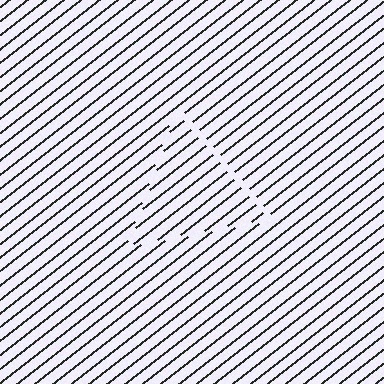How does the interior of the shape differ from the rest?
The interior of the shape contains the same grating, shifted by half a period — the contour is defined by the phase discontinuity where line-ends from the inner and outer gratings abut.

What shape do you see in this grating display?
An illusory triangle. The interior of the shape contains the same grating, shifted by half a period — the contour is defined by the phase discontinuity where line-ends from the inner and outer gratings abut.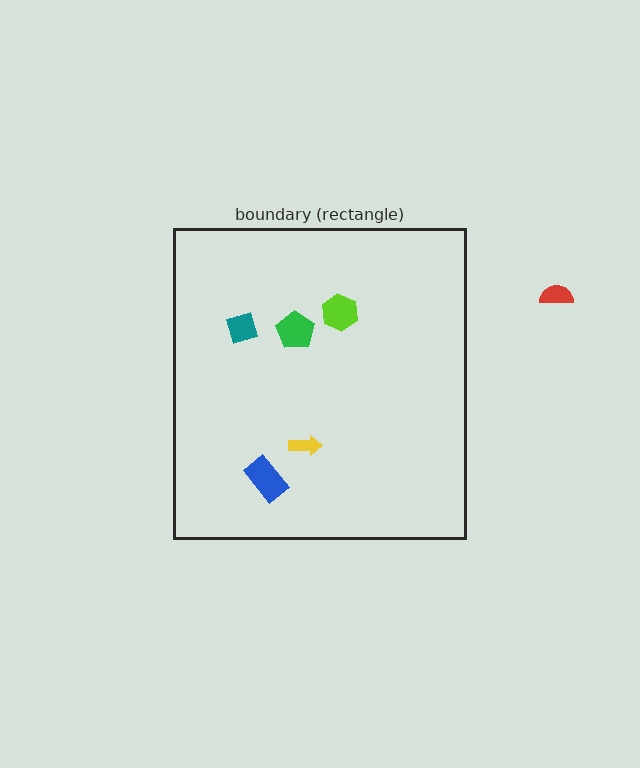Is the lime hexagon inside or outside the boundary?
Inside.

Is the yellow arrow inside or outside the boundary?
Inside.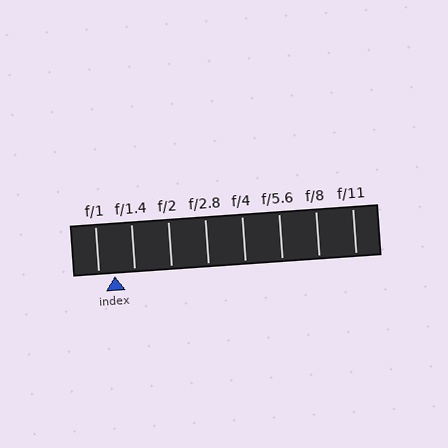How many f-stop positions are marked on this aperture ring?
There are 8 f-stop positions marked.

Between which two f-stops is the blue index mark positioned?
The index mark is between f/1 and f/1.4.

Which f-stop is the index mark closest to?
The index mark is closest to f/1.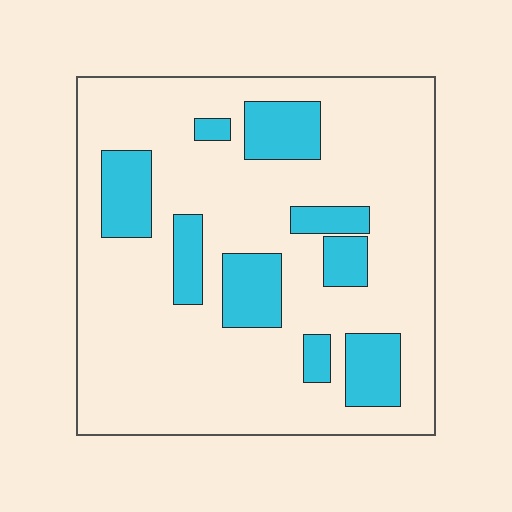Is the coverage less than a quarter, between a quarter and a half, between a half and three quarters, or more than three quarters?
Less than a quarter.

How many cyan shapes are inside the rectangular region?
9.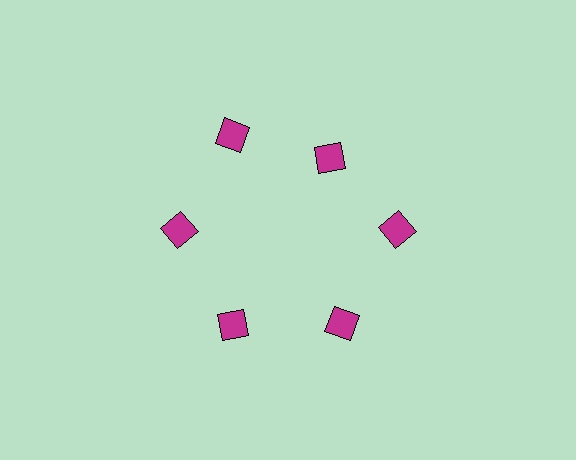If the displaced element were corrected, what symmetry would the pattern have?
It would have 6-fold rotational symmetry — the pattern would map onto itself every 60 degrees.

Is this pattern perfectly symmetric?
No. The 6 magenta squares are arranged in a ring, but one element near the 1 o'clock position is pulled inward toward the center, breaking the 6-fold rotational symmetry.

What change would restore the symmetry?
The symmetry would be restored by moving it outward, back onto the ring so that all 6 squares sit at equal angles and equal distance from the center.